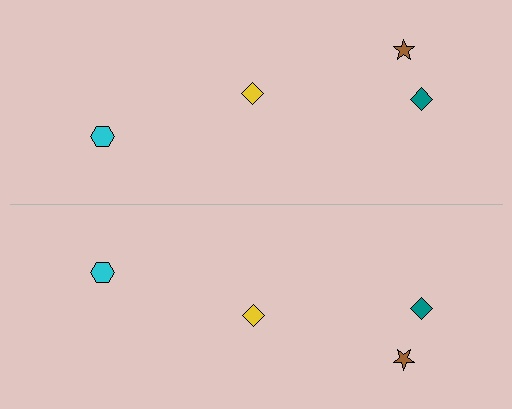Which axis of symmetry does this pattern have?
The pattern has a horizontal axis of symmetry running through the center of the image.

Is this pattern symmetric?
Yes, this pattern has bilateral (reflection) symmetry.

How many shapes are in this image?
There are 8 shapes in this image.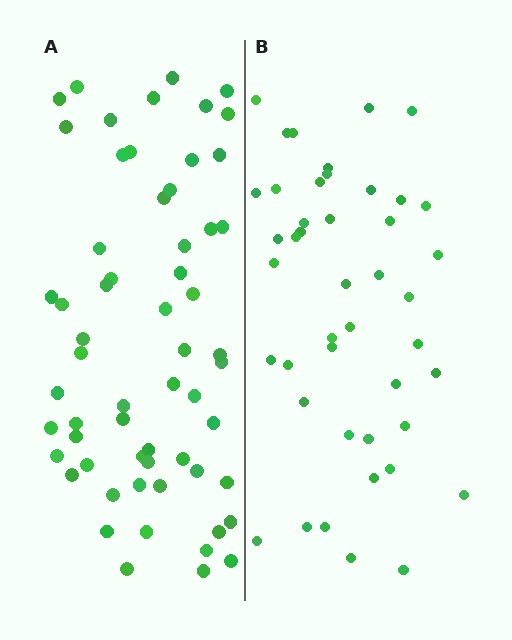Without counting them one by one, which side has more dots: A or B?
Region A (the left region) has more dots.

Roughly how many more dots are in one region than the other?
Region A has approximately 15 more dots than region B.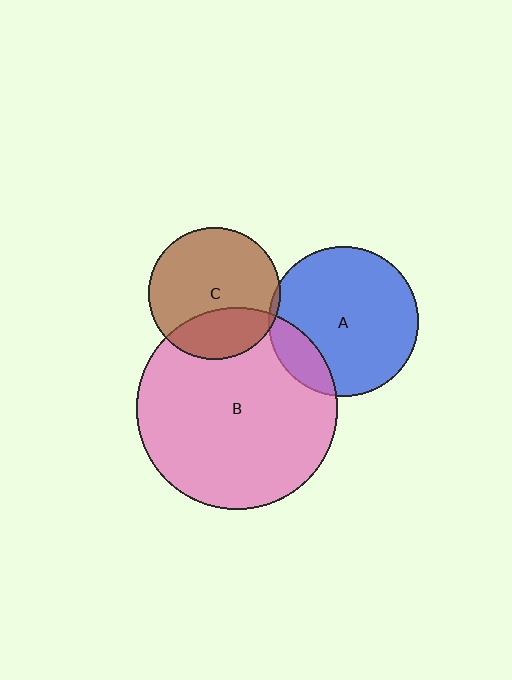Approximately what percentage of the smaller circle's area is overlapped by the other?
Approximately 30%.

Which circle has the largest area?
Circle B (pink).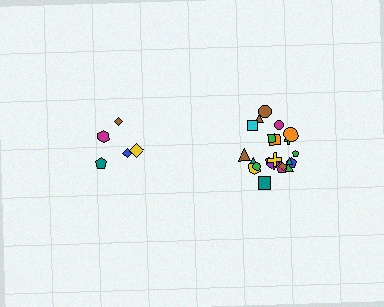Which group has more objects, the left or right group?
The right group.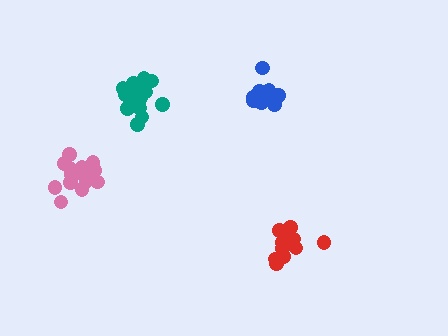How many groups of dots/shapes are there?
There are 4 groups.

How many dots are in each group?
Group 1: 19 dots, Group 2: 15 dots, Group 3: 14 dots, Group 4: 16 dots (64 total).